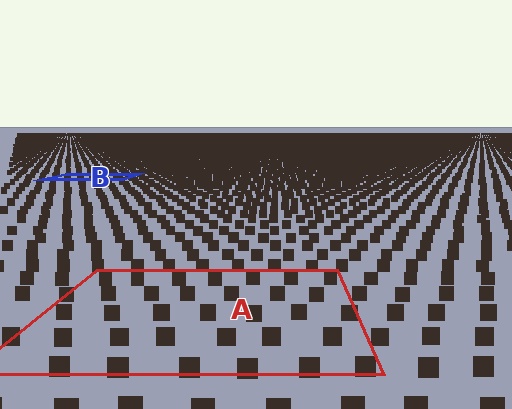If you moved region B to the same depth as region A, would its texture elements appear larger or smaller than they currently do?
They would appear larger. At a closer depth, the same texture elements are projected at a bigger on-screen size.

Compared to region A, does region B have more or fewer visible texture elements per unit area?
Region B has more texture elements per unit area — they are packed more densely because it is farther away.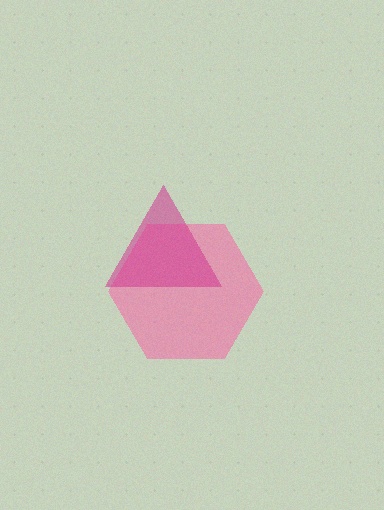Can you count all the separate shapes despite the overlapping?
Yes, there are 2 separate shapes.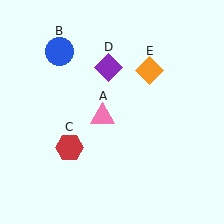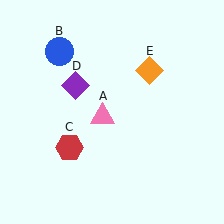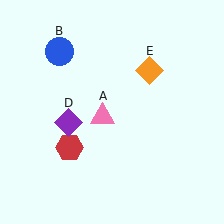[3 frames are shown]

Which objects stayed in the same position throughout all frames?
Pink triangle (object A) and blue circle (object B) and red hexagon (object C) and orange diamond (object E) remained stationary.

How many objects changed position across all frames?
1 object changed position: purple diamond (object D).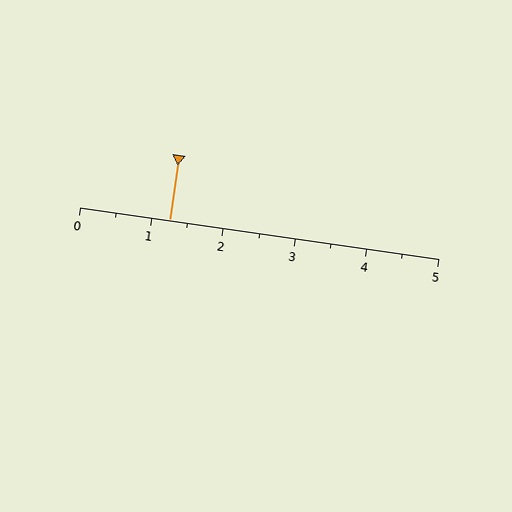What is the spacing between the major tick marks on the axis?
The major ticks are spaced 1 apart.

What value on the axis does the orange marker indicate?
The marker indicates approximately 1.2.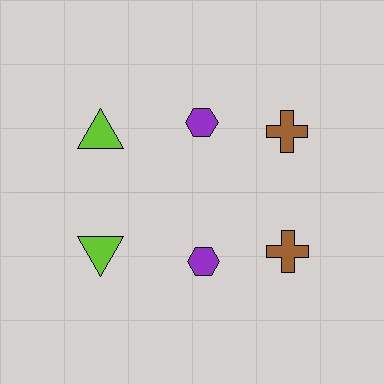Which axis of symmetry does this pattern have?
The pattern has a horizontal axis of symmetry running through the center of the image.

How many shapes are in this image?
There are 6 shapes in this image.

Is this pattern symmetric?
Yes, this pattern has bilateral (reflection) symmetry.